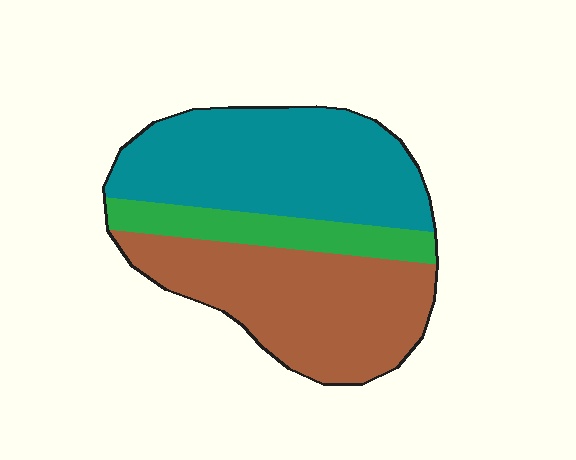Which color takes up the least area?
Green, at roughly 15%.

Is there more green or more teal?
Teal.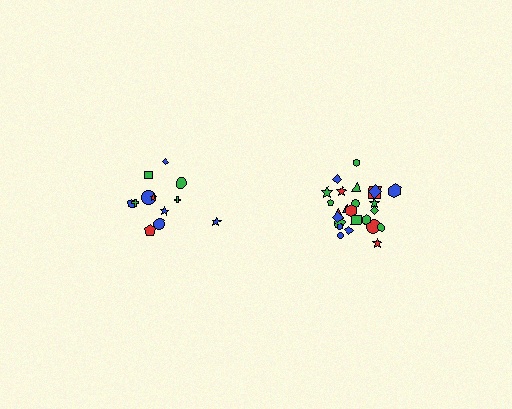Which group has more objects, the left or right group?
The right group.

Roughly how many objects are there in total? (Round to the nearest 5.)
Roughly 35 objects in total.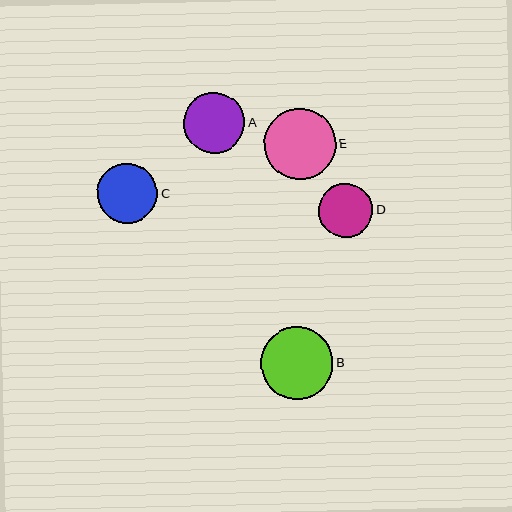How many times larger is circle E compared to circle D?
Circle E is approximately 1.3 times the size of circle D.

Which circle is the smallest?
Circle D is the smallest with a size of approximately 54 pixels.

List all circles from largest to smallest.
From largest to smallest: B, E, A, C, D.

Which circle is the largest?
Circle B is the largest with a size of approximately 72 pixels.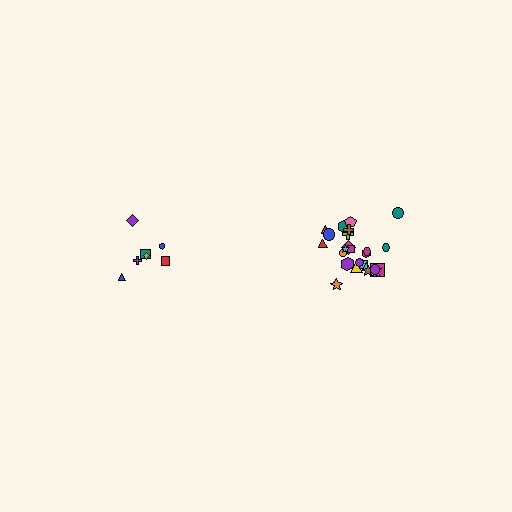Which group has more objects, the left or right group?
The right group.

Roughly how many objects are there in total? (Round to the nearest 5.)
Roughly 30 objects in total.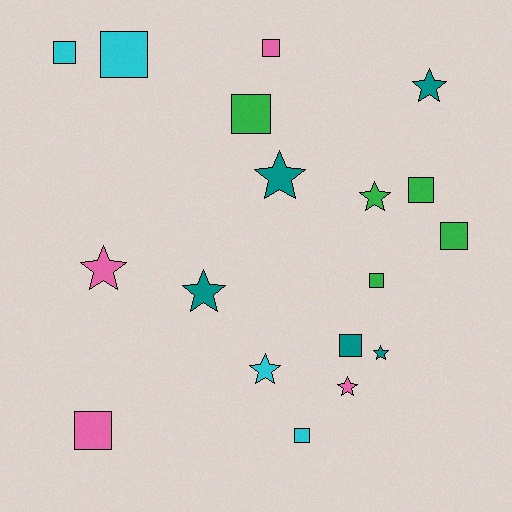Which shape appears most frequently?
Square, with 10 objects.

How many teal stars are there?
There are 4 teal stars.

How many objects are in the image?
There are 18 objects.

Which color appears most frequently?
Green, with 5 objects.